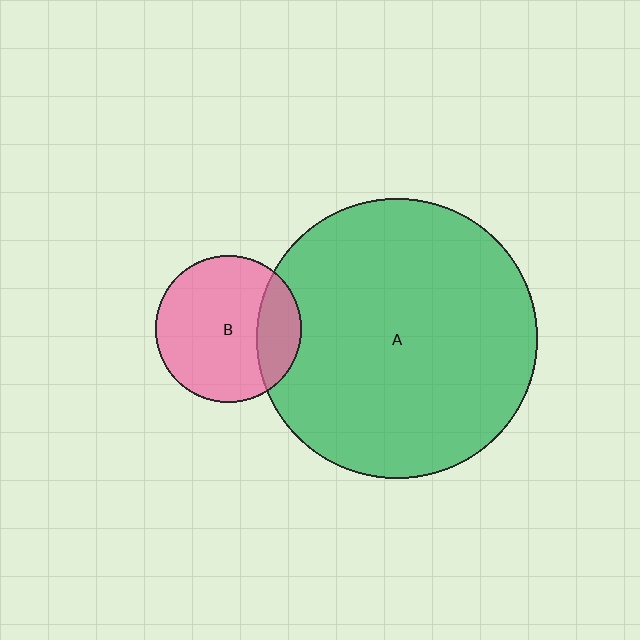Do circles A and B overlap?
Yes.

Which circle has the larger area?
Circle A (green).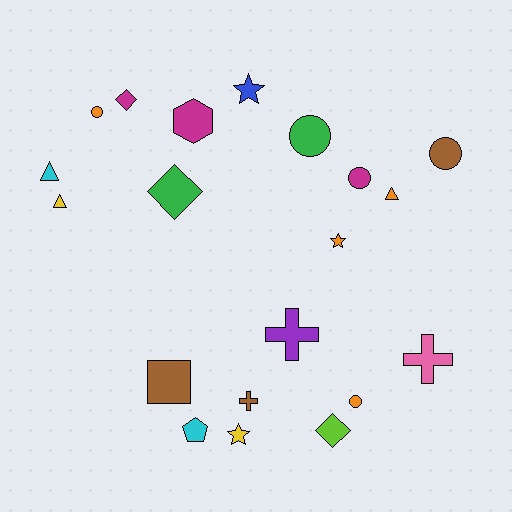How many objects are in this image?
There are 20 objects.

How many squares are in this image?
There is 1 square.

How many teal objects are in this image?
There are no teal objects.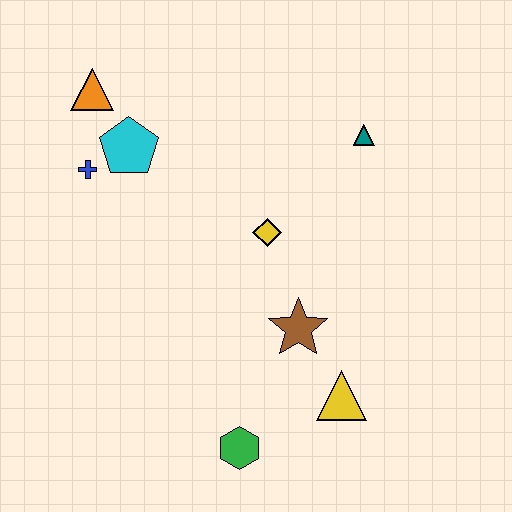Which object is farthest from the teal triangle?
The green hexagon is farthest from the teal triangle.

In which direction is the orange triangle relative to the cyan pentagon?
The orange triangle is above the cyan pentagon.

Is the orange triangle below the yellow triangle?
No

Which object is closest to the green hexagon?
The yellow triangle is closest to the green hexagon.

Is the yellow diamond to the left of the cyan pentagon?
No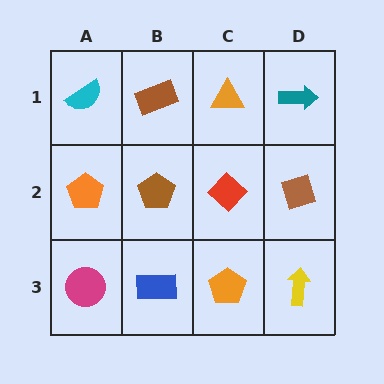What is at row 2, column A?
An orange pentagon.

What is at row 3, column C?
An orange pentagon.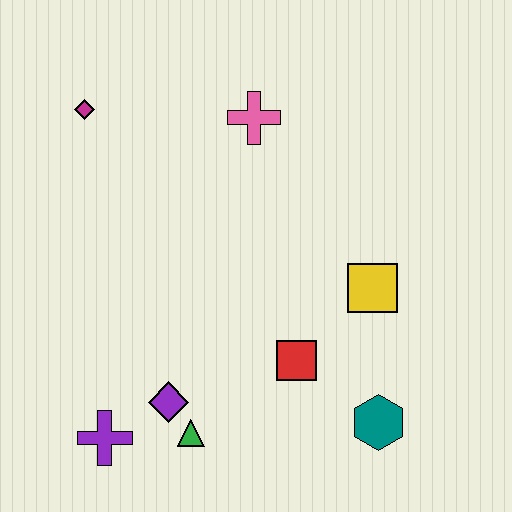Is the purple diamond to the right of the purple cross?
Yes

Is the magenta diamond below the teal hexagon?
No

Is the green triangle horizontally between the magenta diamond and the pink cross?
Yes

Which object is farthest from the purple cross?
The pink cross is farthest from the purple cross.